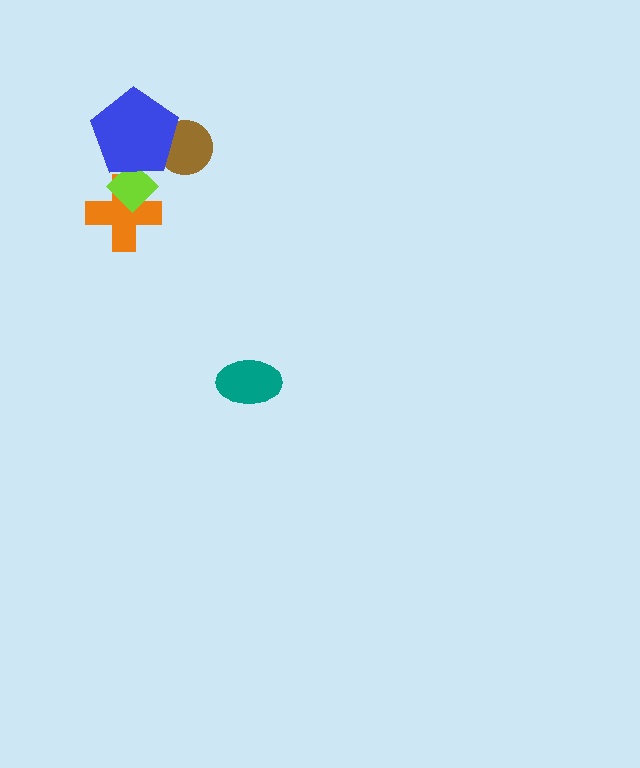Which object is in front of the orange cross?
The lime diamond is in front of the orange cross.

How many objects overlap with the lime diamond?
2 objects overlap with the lime diamond.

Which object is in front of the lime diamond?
The blue pentagon is in front of the lime diamond.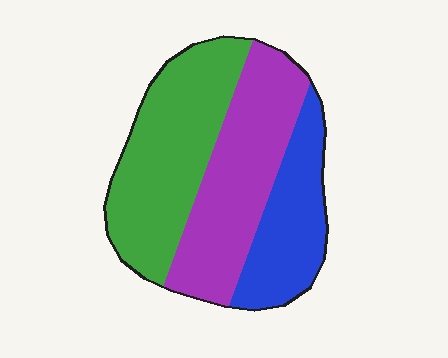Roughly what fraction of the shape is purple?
Purple covers roughly 35% of the shape.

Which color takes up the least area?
Blue, at roughly 25%.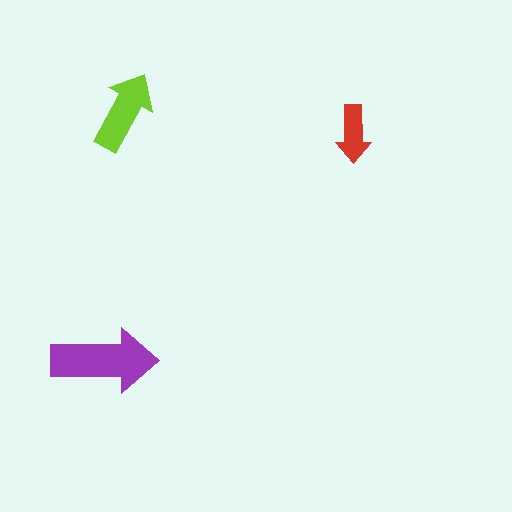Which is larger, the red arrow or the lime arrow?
The lime one.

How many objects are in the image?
There are 3 objects in the image.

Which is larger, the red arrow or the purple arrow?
The purple one.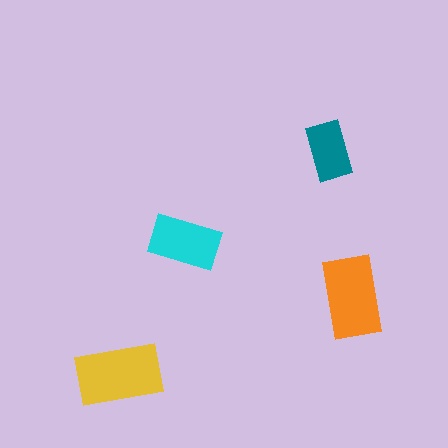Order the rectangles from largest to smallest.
the yellow one, the orange one, the cyan one, the teal one.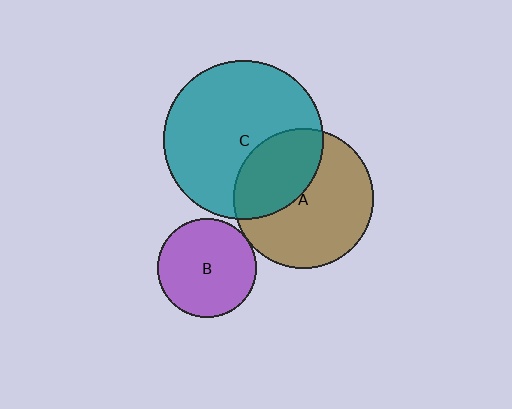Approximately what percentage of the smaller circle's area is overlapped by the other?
Approximately 5%.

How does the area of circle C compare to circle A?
Approximately 1.3 times.